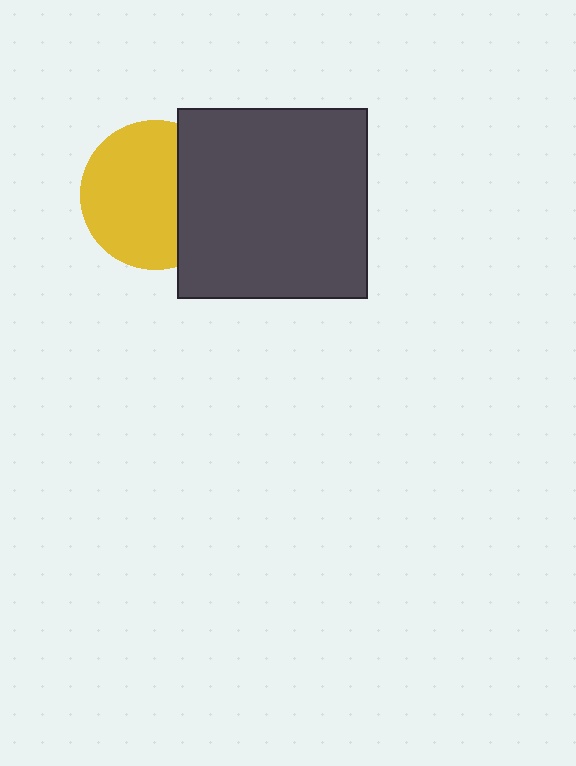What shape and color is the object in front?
The object in front is a dark gray square.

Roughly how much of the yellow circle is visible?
Most of it is visible (roughly 68%).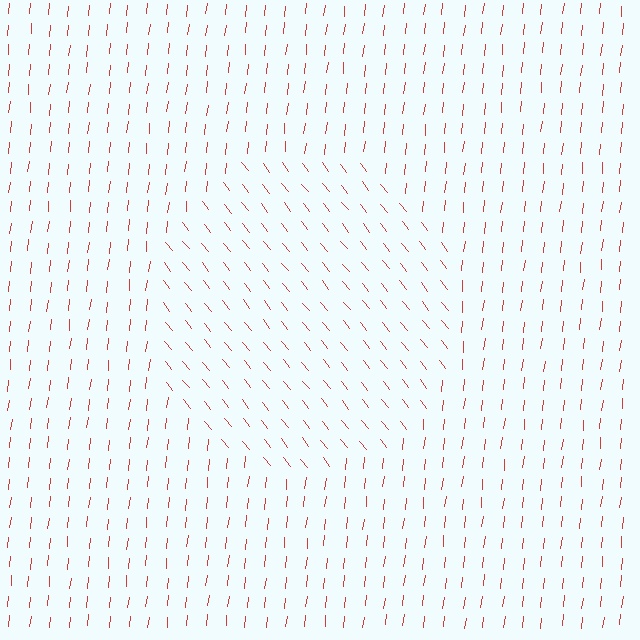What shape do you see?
I see a circle.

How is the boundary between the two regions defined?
The boundary is defined purely by a change in line orientation (approximately 45 degrees difference). All lines are the same color and thickness.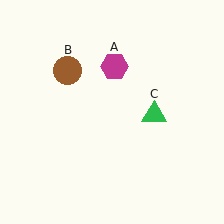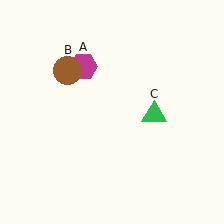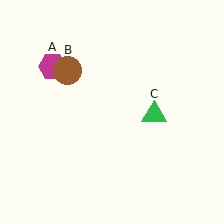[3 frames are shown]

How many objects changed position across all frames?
1 object changed position: magenta hexagon (object A).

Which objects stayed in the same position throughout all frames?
Brown circle (object B) and green triangle (object C) remained stationary.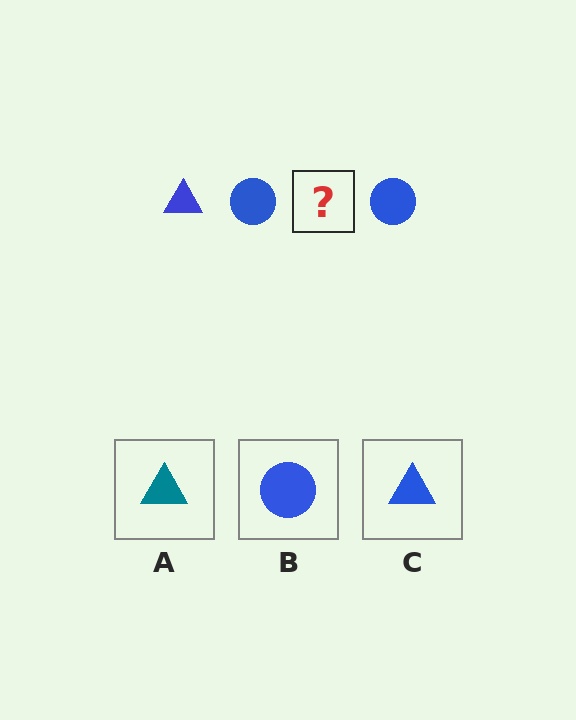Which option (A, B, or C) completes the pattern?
C.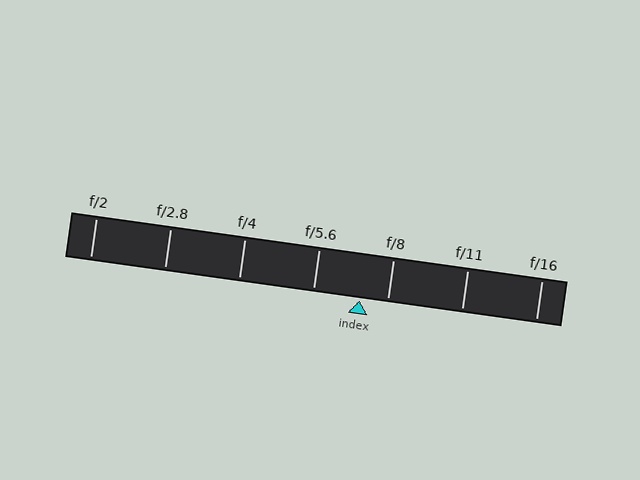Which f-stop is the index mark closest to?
The index mark is closest to f/8.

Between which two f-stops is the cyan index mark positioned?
The index mark is between f/5.6 and f/8.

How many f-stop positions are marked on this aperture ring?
There are 7 f-stop positions marked.